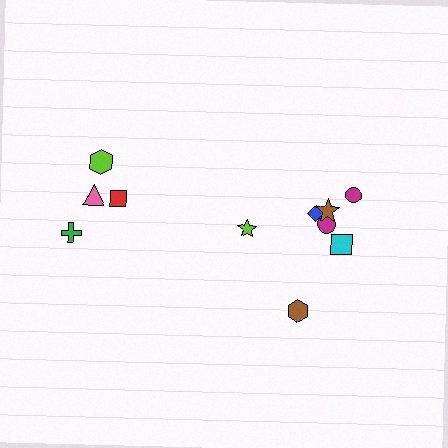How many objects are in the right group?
There are 7 objects.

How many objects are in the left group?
There are 4 objects.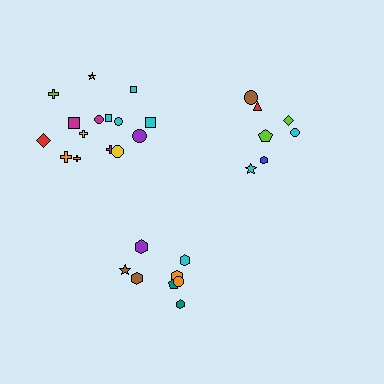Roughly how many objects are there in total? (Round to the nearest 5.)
Roughly 30 objects in total.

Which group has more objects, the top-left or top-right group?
The top-left group.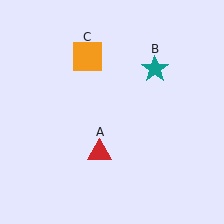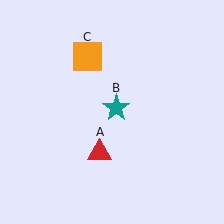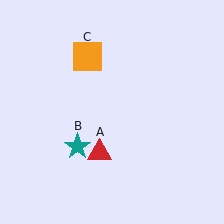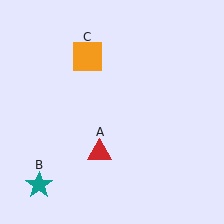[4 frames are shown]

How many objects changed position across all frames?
1 object changed position: teal star (object B).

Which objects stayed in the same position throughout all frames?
Red triangle (object A) and orange square (object C) remained stationary.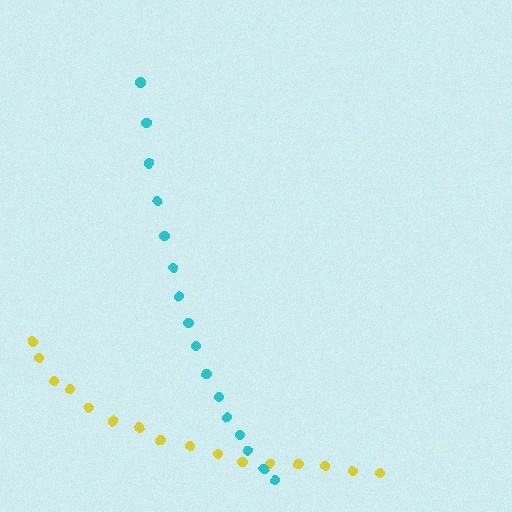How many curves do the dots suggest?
There are 2 distinct paths.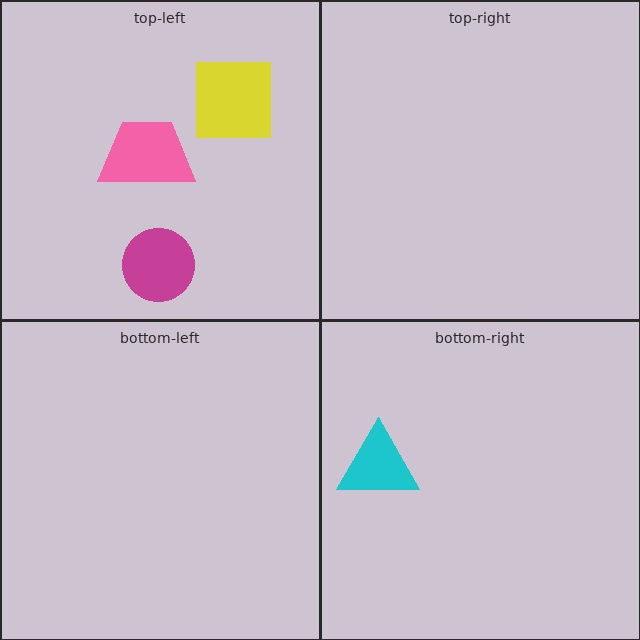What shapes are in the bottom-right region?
The cyan triangle.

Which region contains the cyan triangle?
The bottom-right region.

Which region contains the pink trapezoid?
The top-left region.